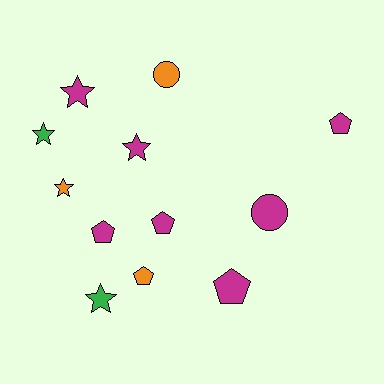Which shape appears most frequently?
Star, with 5 objects.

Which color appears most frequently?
Magenta, with 7 objects.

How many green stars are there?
There are 2 green stars.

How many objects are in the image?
There are 12 objects.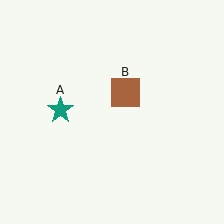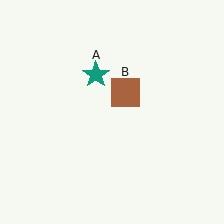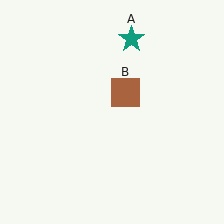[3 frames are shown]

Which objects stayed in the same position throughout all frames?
Brown square (object B) remained stationary.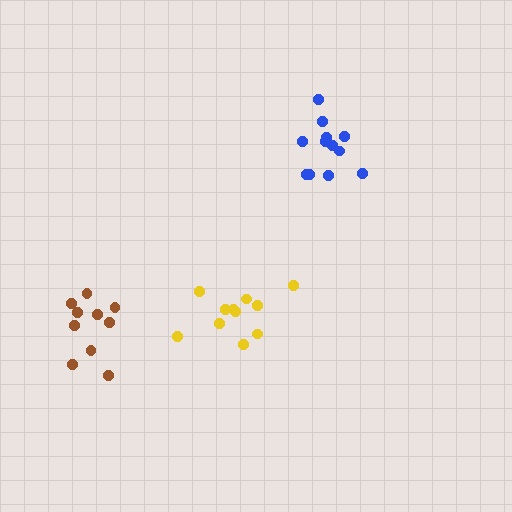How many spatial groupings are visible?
There are 3 spatial groupings.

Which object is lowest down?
The brown cluster is bottommost.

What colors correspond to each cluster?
The clusters are colored: blue, brown, yellow.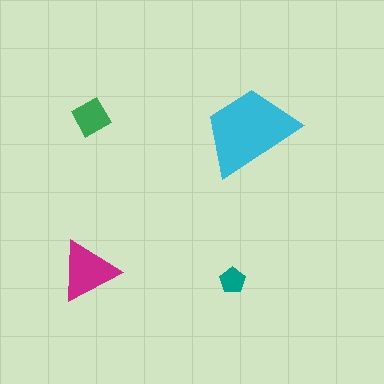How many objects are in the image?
There are 4 objects in the image.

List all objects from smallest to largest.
The teal pentagon, the green diamond, the magenta triangle, the cyan trapezoid.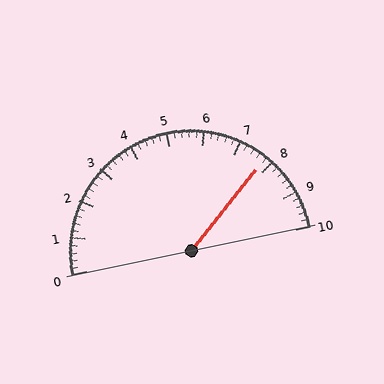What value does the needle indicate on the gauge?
The needle indicates approximately 7.8.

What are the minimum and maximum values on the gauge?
The gauge ranges from 0 to 10.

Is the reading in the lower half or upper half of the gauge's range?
The reading is in the upper half of the range (0 to 10).